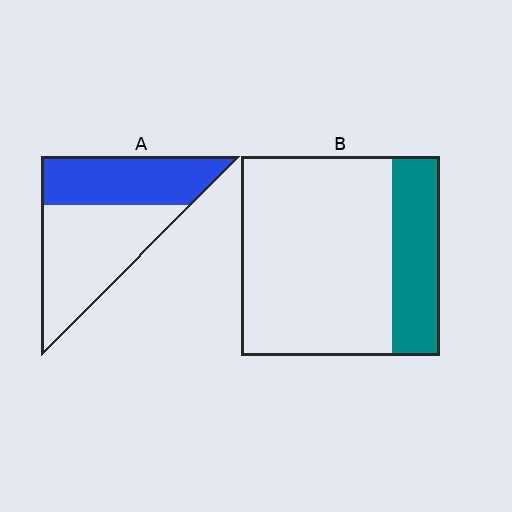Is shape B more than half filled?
No.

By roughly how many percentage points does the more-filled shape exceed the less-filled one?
By roughly 20 percentage points (A over B).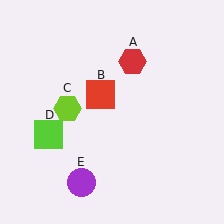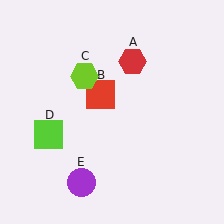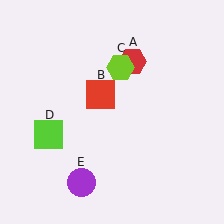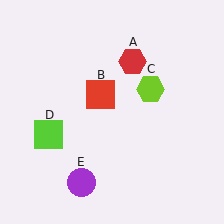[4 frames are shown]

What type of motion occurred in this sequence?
The lime hexagon (object C) rotated clockwise around the center of the scene.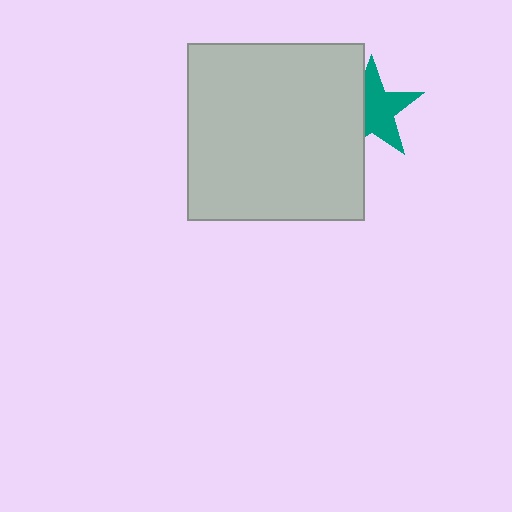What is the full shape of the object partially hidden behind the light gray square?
The partially hidden object is a teal star.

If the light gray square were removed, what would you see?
You would see the complete teal star.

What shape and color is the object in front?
The object in front is a light gray square.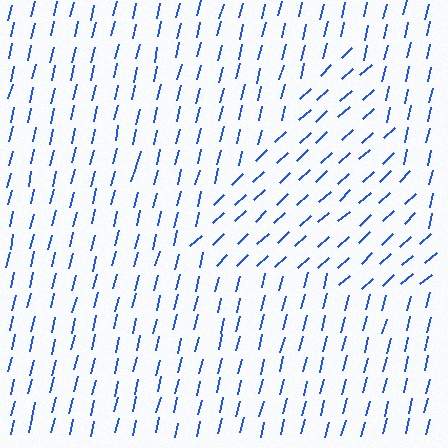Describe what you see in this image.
The image is filled with small blue line segments. A triangle region in the image has lines oriented differently from the surrounding lines, creating a visible texture boundary.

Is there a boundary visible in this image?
Yes, there is a texture boundary formed by a change in line orientation.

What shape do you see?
I see a triangle.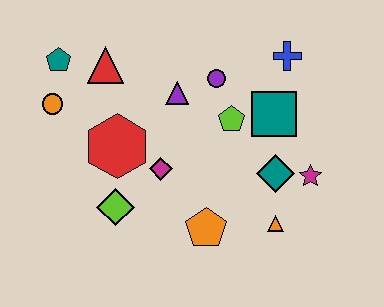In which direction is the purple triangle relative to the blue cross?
The purple triangle is to the left of the blue cross.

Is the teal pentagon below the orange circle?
No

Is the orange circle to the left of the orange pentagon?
Yes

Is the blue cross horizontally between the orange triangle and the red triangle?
No